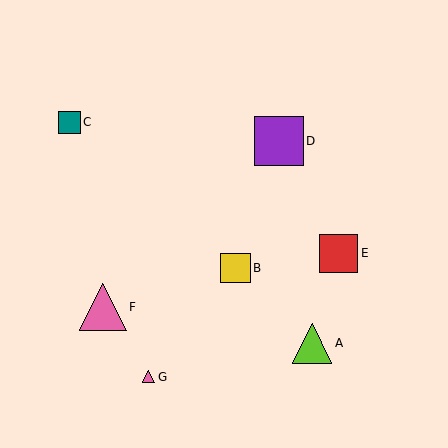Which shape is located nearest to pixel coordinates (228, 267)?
The yellow square (labeled B) at (235, 268) is nearest to that location.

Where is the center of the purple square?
The center of the purple square is at (279, 141).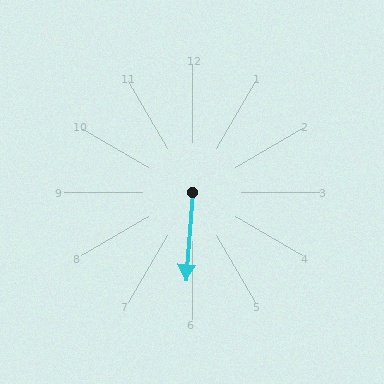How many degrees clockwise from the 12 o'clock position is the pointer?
Approximately 184 degrees.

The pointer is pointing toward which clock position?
Roughly 6 o'clock.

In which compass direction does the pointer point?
South.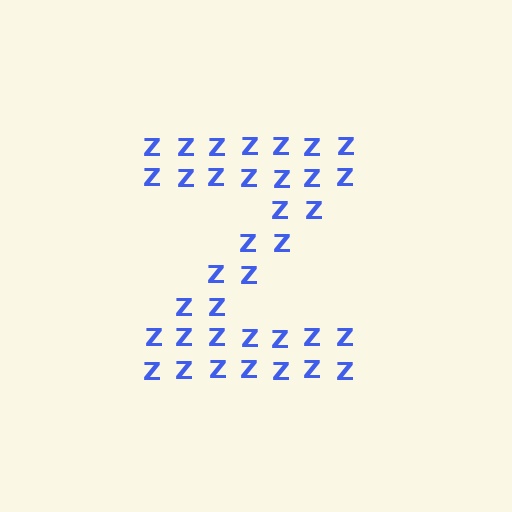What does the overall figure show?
The overall figure shows the letter Z.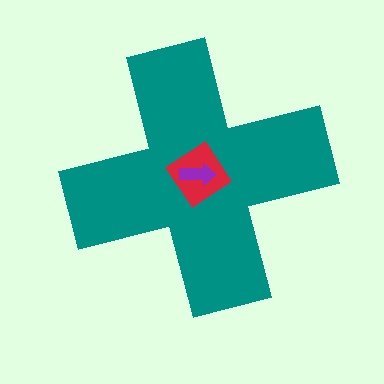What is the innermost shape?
The purple arrow.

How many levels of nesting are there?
3.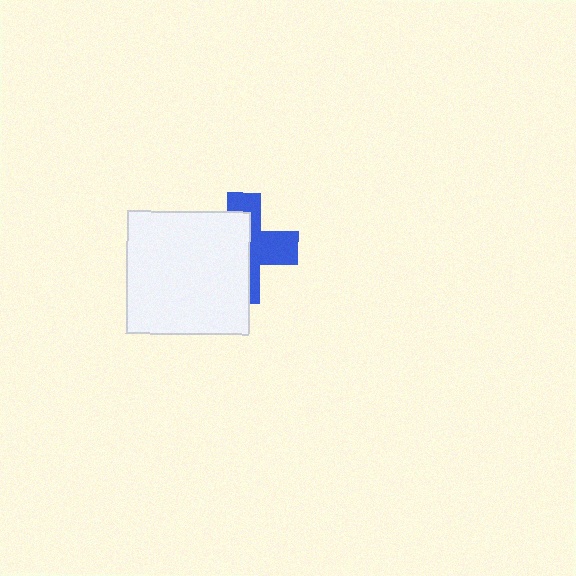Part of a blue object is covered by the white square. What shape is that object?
It is a cross.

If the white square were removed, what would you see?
You would see the complete blue cross.